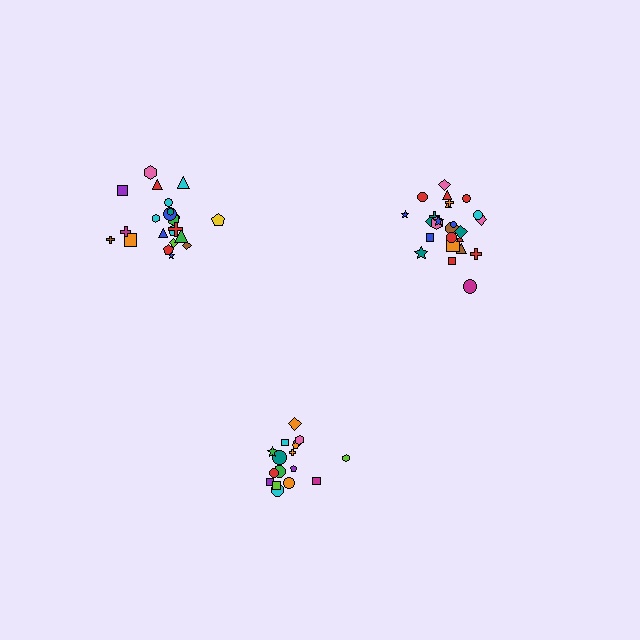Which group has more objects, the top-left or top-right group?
The top-right group.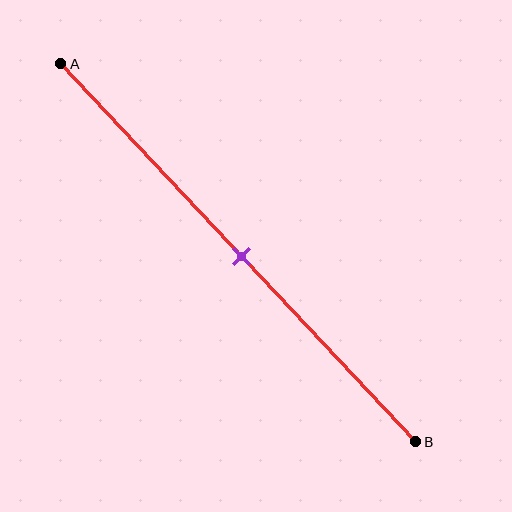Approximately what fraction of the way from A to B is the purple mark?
The purple mark is approximately 50% of the way from A to B.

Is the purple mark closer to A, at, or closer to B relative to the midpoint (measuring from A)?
The purple mark is approximately at the midpoint of segment AB.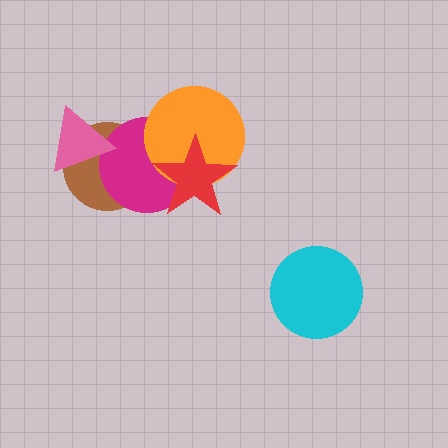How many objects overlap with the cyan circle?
0 objects overlap with the cyan circle.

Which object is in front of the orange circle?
The red star is in front of the orange circle.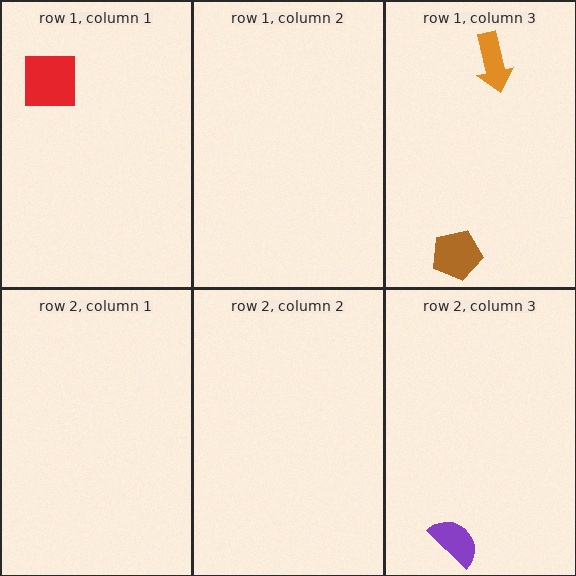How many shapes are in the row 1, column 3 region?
2.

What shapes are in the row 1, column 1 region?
The red square.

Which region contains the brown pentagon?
The row 1, column 3 region.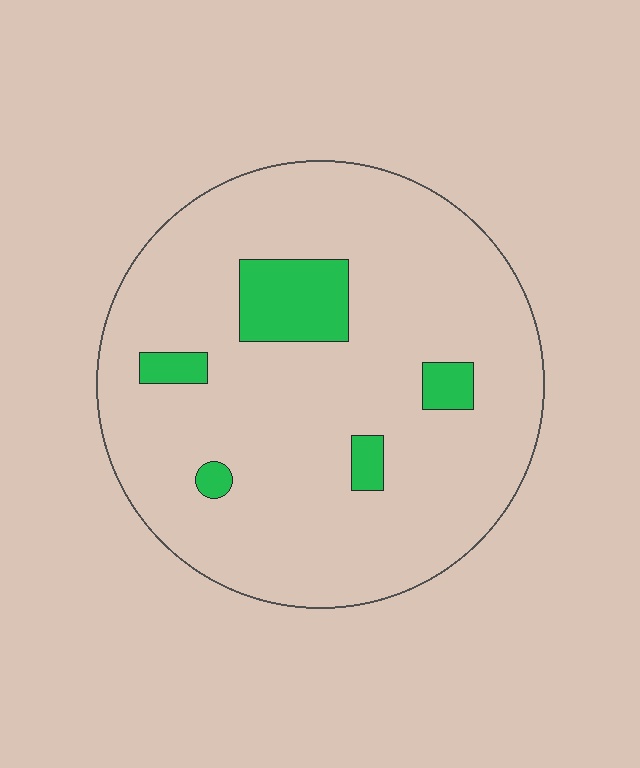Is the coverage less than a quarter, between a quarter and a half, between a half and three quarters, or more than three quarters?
Less than a quarter.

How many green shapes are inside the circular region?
5.